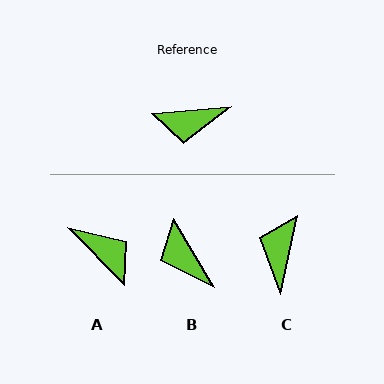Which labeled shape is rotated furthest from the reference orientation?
A, about 130 degrees away.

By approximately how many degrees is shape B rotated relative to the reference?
Approximately 64 degrees clockwise.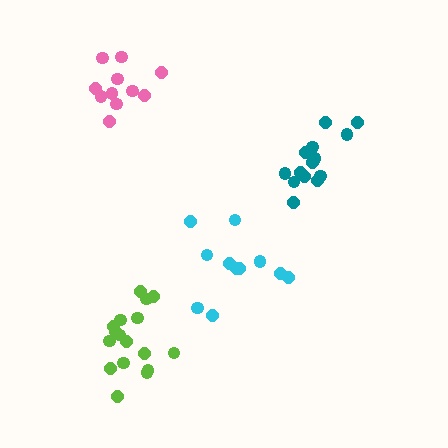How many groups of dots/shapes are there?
There are 4 groups.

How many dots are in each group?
Group 1: 14 dots, Group 2: 11 dots, Group 3: 17 dots, Group 4: 11 dots (53 total).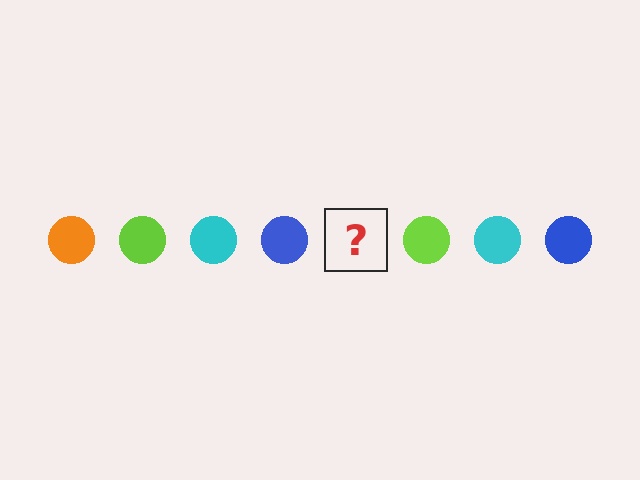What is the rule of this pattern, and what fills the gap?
The rule is that the pattern cycles through orange, lime, cyan, blue circles. The gap should be filled with an orange circle.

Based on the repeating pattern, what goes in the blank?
The blank should be an orange circle.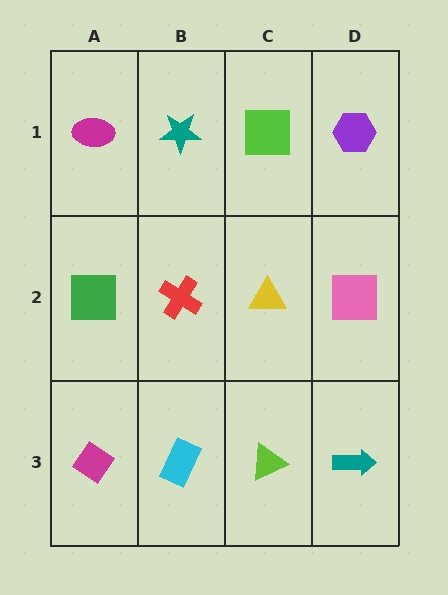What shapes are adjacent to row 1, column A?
A green square (row 2, column A), a teal star (row 1, column B).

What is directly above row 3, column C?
A yellow triangle.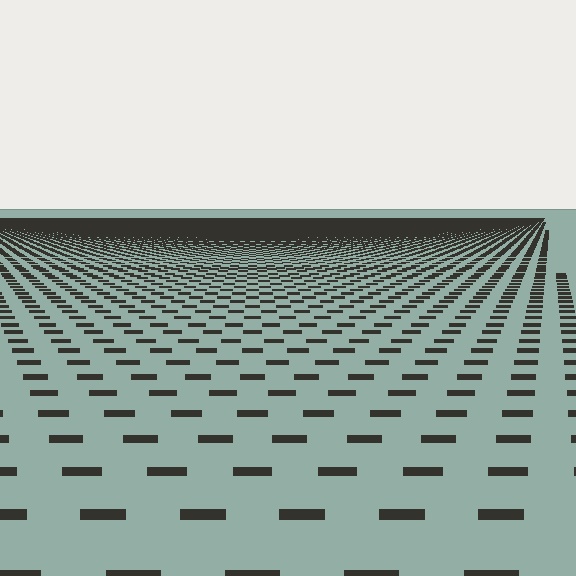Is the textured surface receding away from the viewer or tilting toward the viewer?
The surface is receding away from the viewer. Texture elements get smaller and denser toward the top.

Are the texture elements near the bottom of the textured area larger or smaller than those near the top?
Larger. Near the bottom, elements are closer to the viewer and appear at a bigger on-screen size.